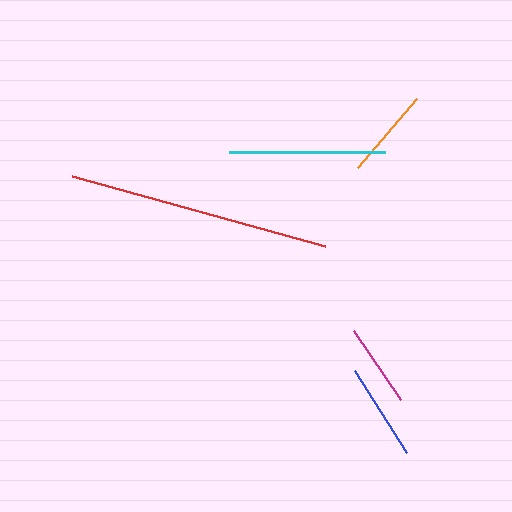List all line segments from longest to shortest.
From longest to shortest: red, cyan, blue, orange, magenta.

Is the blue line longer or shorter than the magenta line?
The blue line is longer than the magenta line.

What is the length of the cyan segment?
The cyan segment is approximately 156 pixels long.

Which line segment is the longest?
The red line is the longest at approximately 262 pixels.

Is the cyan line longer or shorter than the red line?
The red line is longer than the cyan line.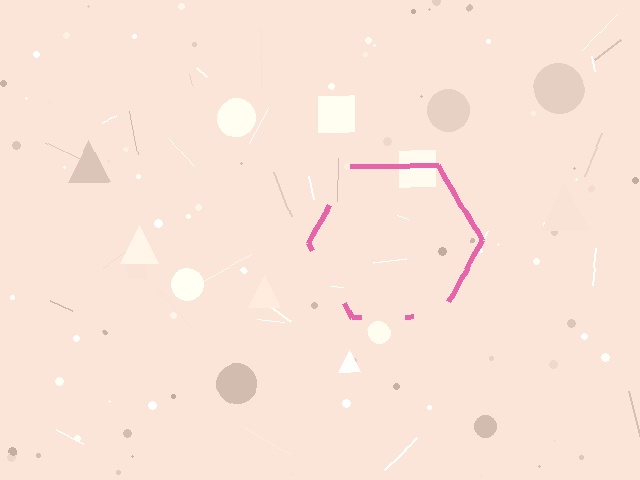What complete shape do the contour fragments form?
The contour fragments form a hexagon.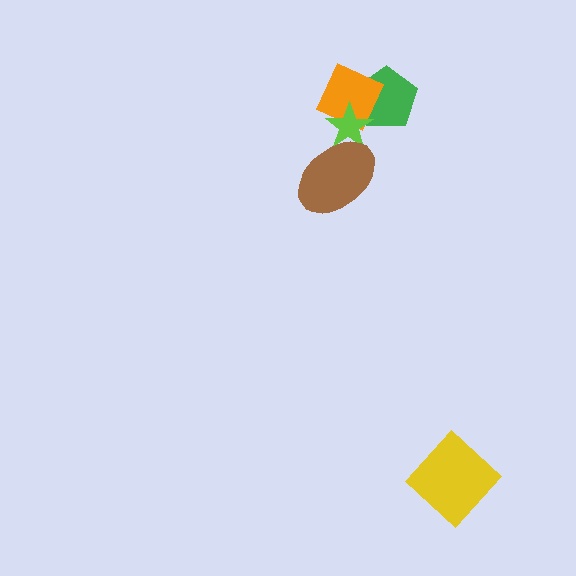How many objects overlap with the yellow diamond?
0 objects overlap with the yellow diamond.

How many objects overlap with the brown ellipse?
1 object overlaps with the brown ellipse.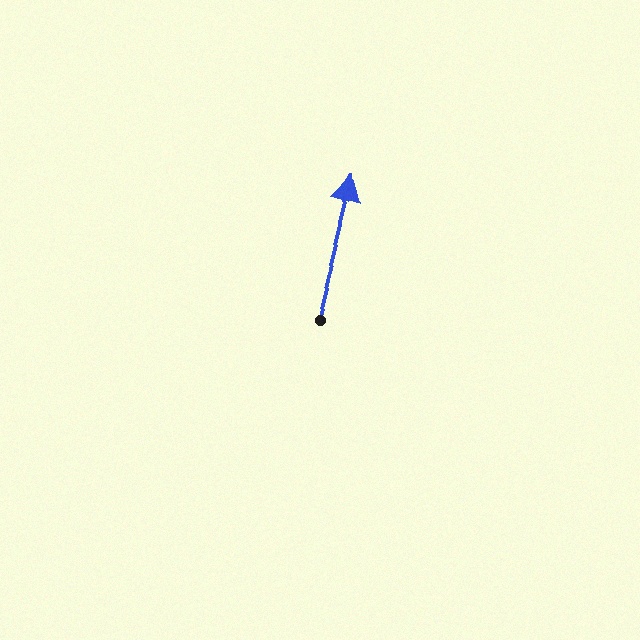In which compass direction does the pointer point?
North.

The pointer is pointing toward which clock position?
Roughly 12 o'clock.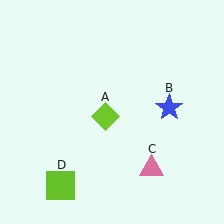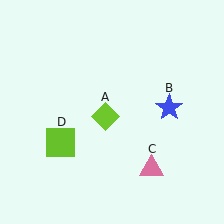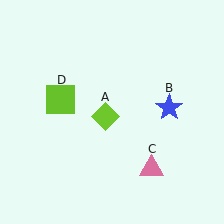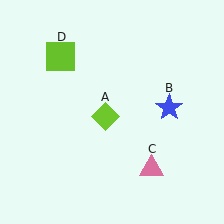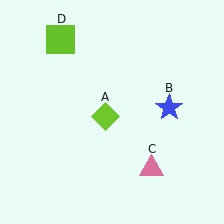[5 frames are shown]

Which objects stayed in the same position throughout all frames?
Lime diamond (object A) and blue star (object B) and pink triangle (object C) remained stationary.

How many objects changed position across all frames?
1 object changed position: lime square (object D).